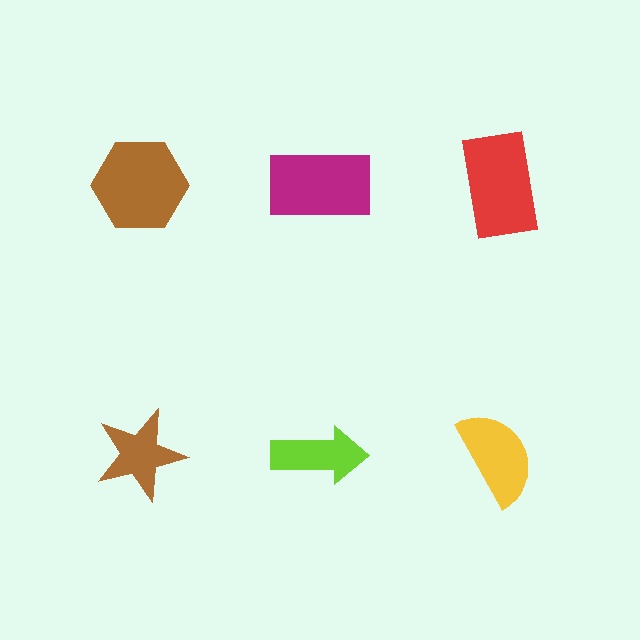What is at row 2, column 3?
A yellow semicircle.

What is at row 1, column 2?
A magenta rectangle.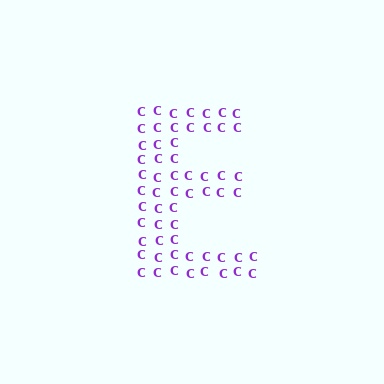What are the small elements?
The small elements are letter C's.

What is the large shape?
The large shape is the letter E.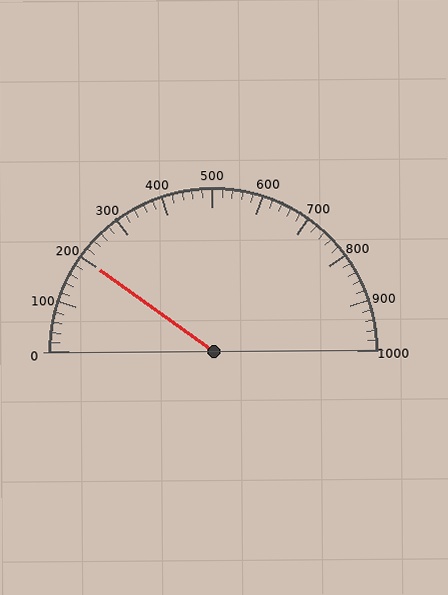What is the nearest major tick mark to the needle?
The nearest major tick mark is 200.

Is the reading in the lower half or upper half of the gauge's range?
The reading is in the lower half of the range (0 to 1000).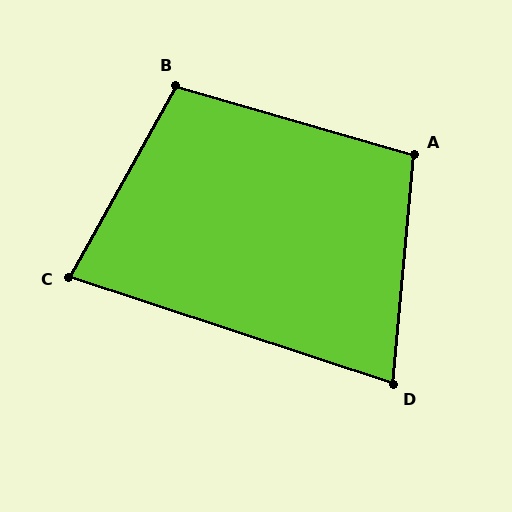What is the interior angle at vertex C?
Approximately 79 degrees (acute).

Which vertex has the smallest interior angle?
D, at approximately 77 degrees.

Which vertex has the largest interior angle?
B, at approximately 103 degrees.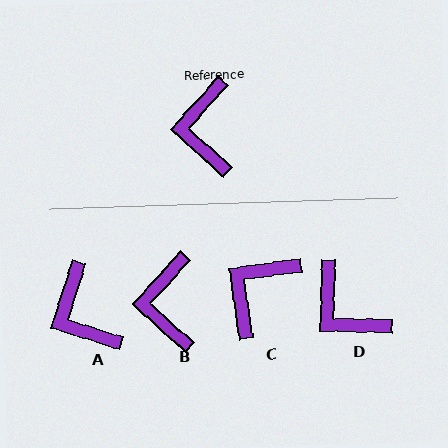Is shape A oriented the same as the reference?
No, it is off by about 24 degrees.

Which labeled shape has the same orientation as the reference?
B.